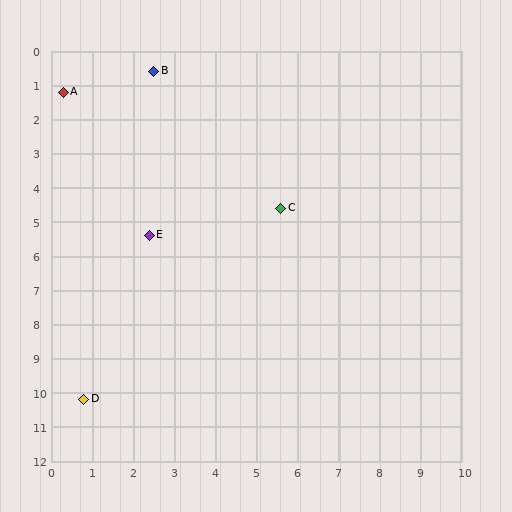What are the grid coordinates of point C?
Point C is at approximately (5.6, 4.6).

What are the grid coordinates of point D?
Point D is at approximately (0.8, 10.2).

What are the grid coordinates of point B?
Point B is at approximately (2.5, 0.6).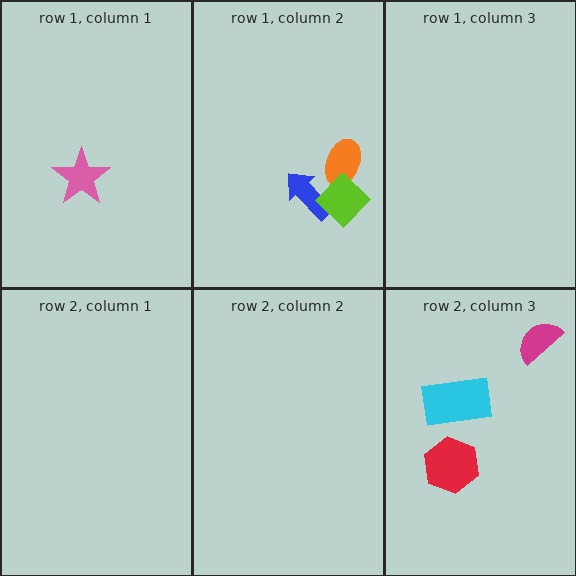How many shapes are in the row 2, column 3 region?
3.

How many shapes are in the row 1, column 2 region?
3.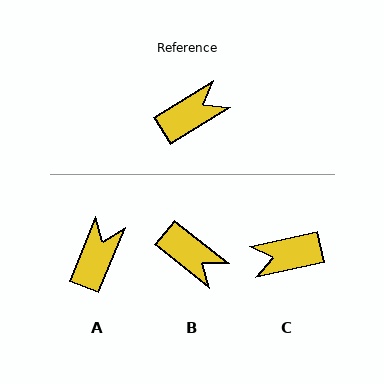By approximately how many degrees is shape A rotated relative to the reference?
Approximately 36 degrees counter-clockwise.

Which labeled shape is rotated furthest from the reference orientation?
C, about 160 degrees away.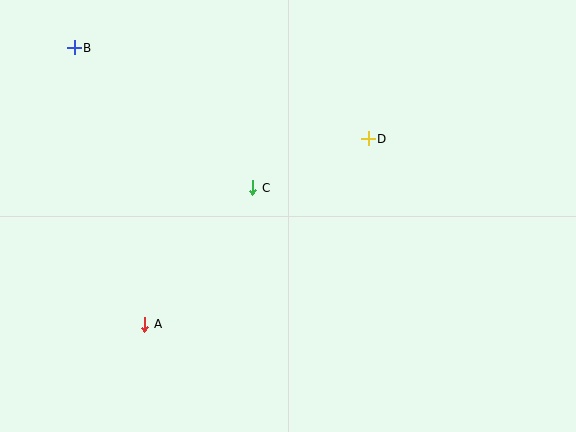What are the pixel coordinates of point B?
Point B is at (74, 48).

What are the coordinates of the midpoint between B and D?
The midpoint between B and D is at (221, 93).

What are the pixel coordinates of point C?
Point C is at (253, 188).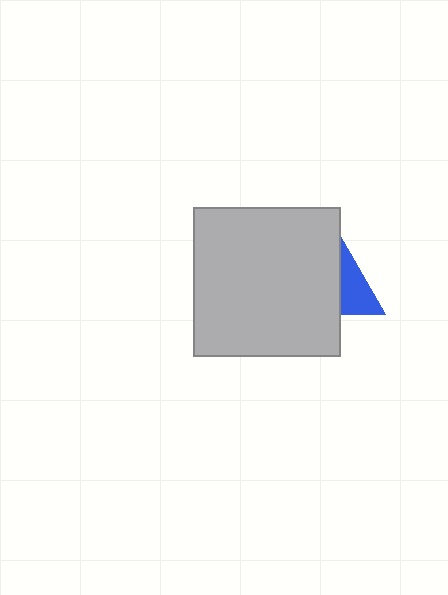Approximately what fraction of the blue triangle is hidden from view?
Roughly 61% of the blue triangle is hidden behind the light gray rectangle.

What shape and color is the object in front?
The object in front is a light gray rectangle.